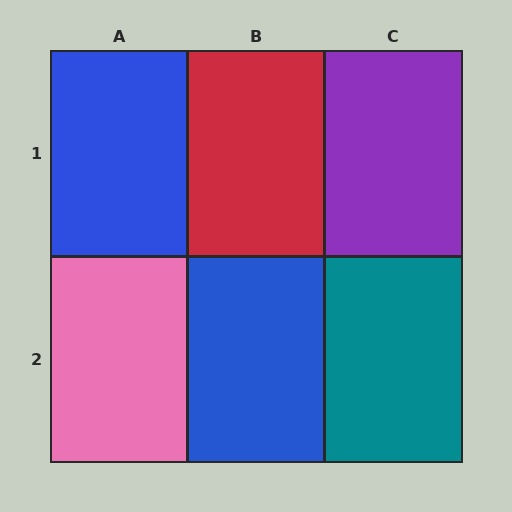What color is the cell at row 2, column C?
Teal.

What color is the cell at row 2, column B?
Blue.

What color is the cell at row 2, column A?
Pink.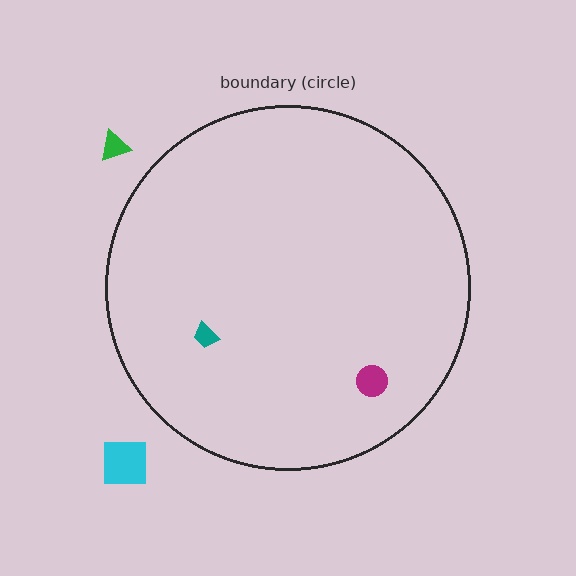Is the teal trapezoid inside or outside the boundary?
Inside.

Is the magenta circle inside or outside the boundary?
Inside.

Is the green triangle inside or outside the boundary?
Outside.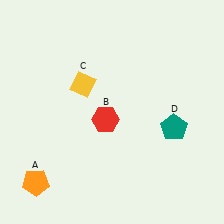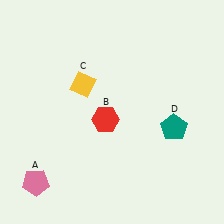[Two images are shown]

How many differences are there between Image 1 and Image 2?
There is 1 difference between the two images.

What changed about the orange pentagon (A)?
In Image 1, A is orange. In Image 2, it changed to pink.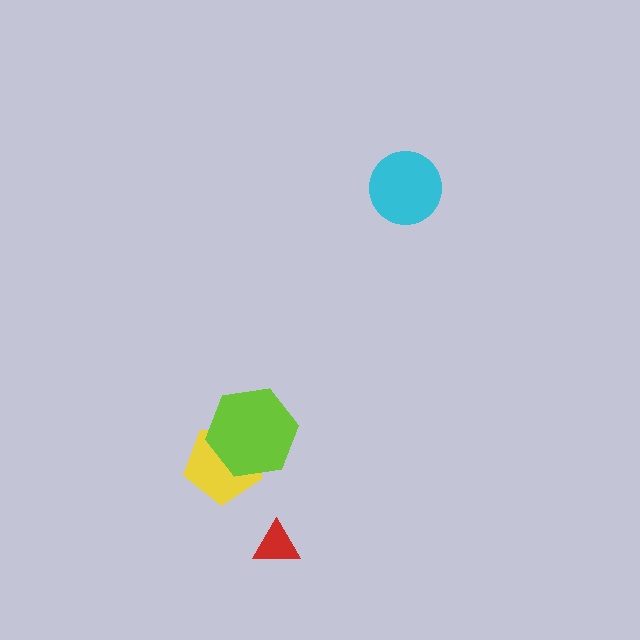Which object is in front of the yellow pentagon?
The lime hexagon is in front of the yellow pentagon.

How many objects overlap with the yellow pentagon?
1 object overlaps with the yellow pentagon.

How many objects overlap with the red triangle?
0 objects overlap with the red triangle.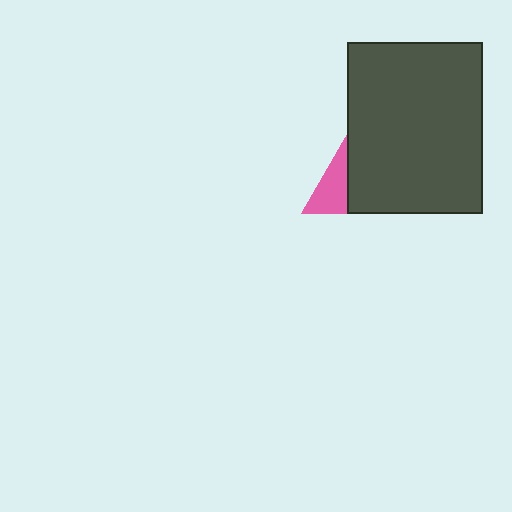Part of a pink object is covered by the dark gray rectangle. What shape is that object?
It is a triangle.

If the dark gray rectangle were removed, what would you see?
You would see the complete pink triangle.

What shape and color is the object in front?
The object in front is a dark gray rectangle.